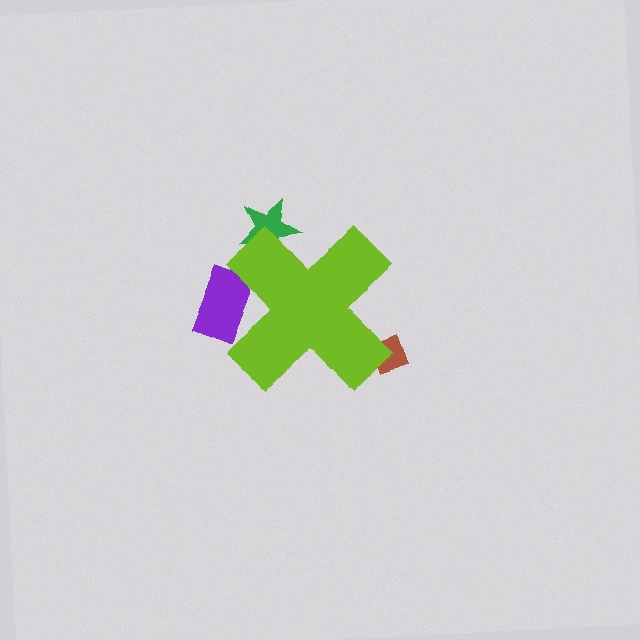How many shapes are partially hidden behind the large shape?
3 shapes are partially hidden.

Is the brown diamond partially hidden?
Yes, the brown diamond is partially hidden behind the lime cross.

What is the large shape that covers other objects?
A lime cross.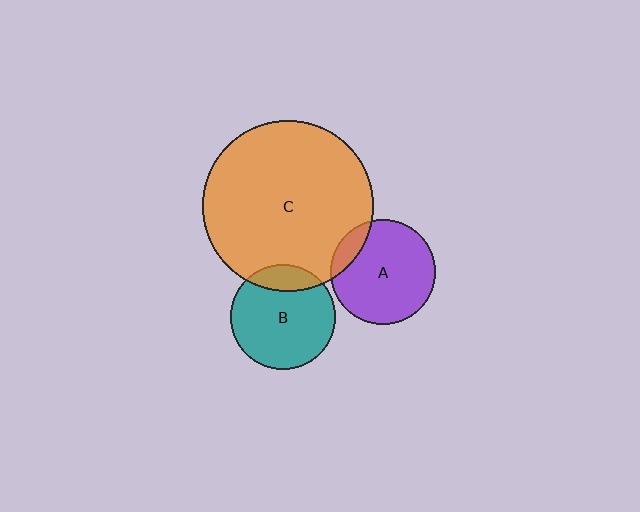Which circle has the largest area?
Circle C (orange).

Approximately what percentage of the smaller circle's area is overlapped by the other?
Approximately 15%.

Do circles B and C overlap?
Yes.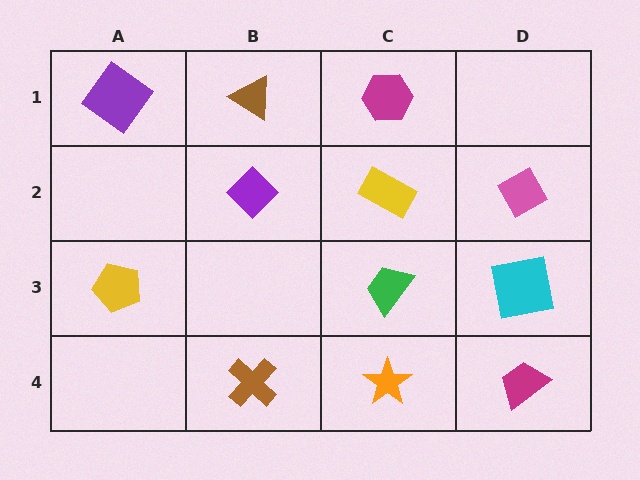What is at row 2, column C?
A yellow rectangle.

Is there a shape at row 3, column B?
No, that cell is empty.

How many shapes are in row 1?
3 shapes.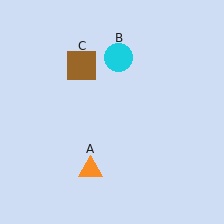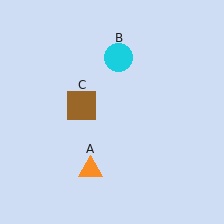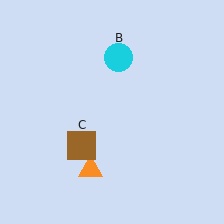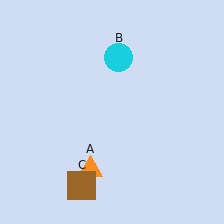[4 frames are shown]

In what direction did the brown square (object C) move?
The brown square (object C) moved down.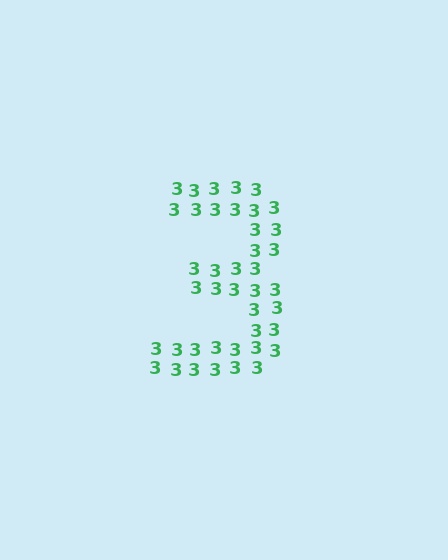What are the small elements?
The small elements are digit 3's.